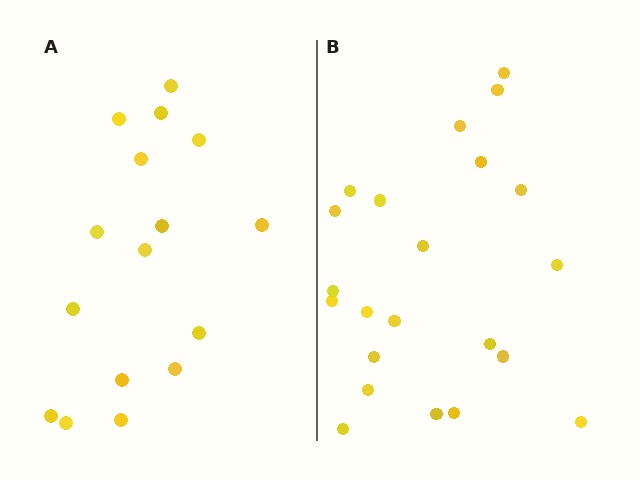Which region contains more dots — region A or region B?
Region B (the right region) has more dots.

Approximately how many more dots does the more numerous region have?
Region B has about 6 more dots than region A.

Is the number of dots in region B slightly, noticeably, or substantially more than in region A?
Region B has noticeably more, but not dramatically so. The ratio is roughly 1.4 to 1.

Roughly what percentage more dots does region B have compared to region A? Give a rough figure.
About 40% more.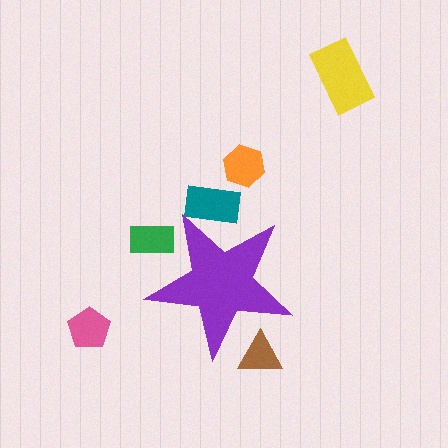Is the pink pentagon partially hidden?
No, the pink pentagon is fully visible.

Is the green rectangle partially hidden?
Yes, the green rectangle is partially hidden behind the purple star.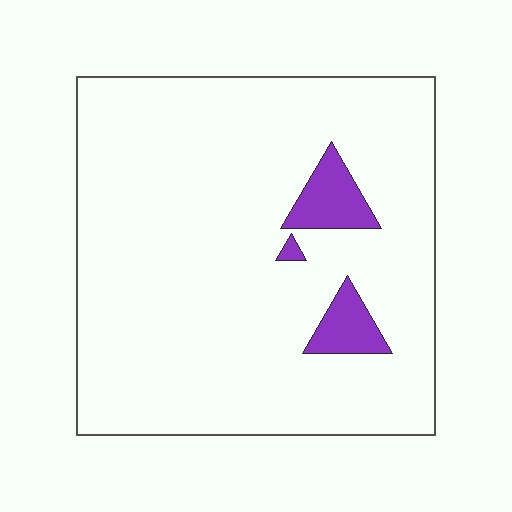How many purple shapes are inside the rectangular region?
3.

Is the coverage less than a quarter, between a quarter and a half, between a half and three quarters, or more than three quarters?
Less than a quarter.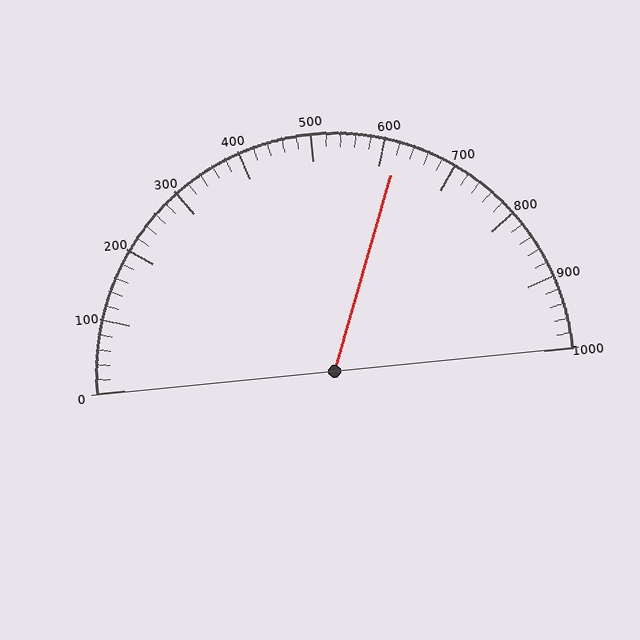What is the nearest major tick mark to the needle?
The nearest major tick mark is 600.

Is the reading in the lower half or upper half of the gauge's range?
The reading is in the upper half of the range (0 to 1000).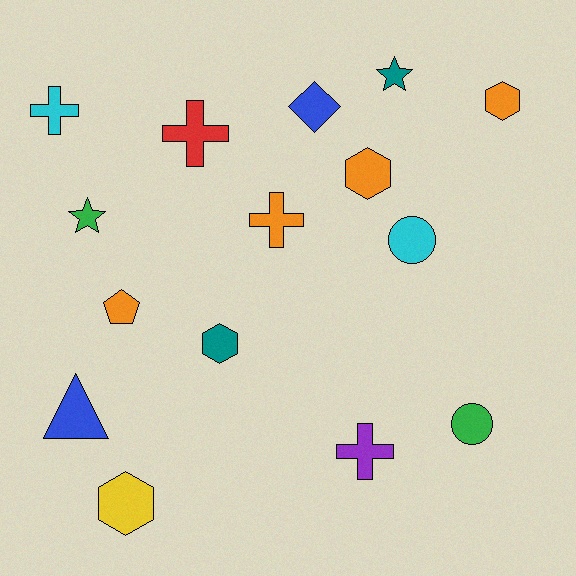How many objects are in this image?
There are 15 objects.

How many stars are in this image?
There are 2 stars.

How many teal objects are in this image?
There are 2 teal objects.